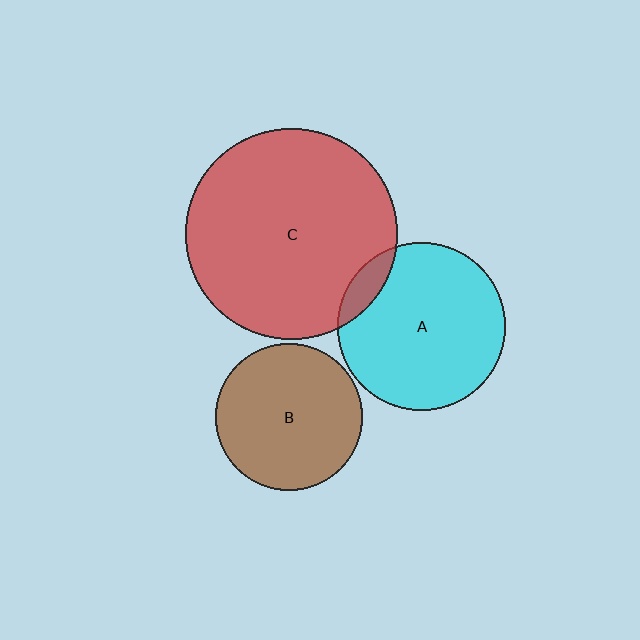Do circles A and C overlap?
Yes.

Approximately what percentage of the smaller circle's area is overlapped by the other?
Approximately 10%.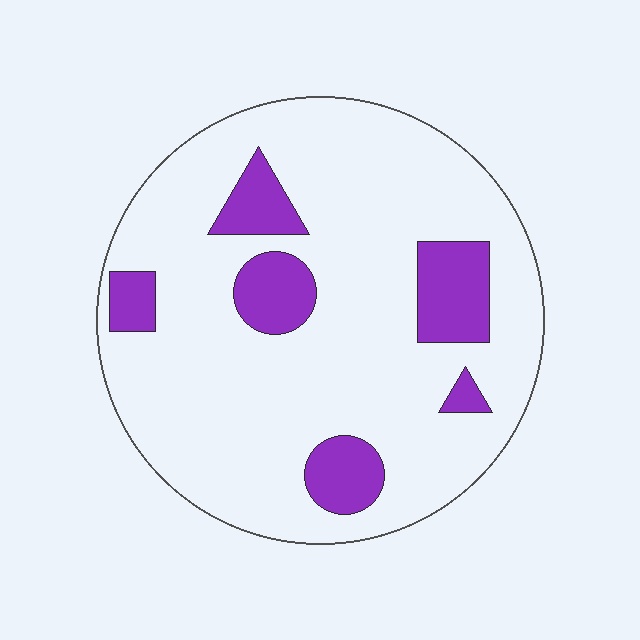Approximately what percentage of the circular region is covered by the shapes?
Approximately 15%.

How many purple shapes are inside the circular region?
6.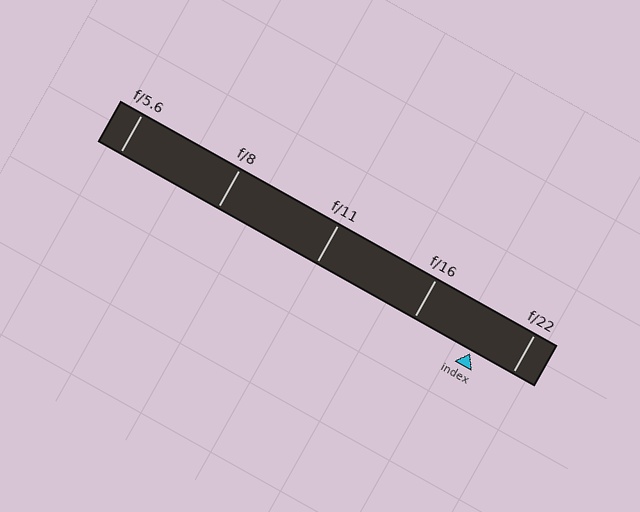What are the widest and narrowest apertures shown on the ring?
The widest aperture shown is f/5.6 and the narrowest is f/22.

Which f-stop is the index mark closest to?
The index mark is closest to f/22.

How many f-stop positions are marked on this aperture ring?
There are 5 f-stop positions marked.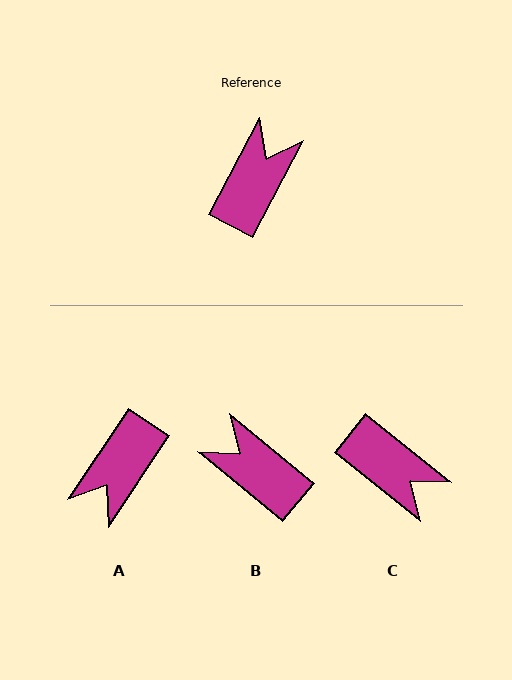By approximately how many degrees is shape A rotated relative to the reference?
Approximately 174 degrees counter-clockwise.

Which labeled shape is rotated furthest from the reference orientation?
A, about 174 degrees away.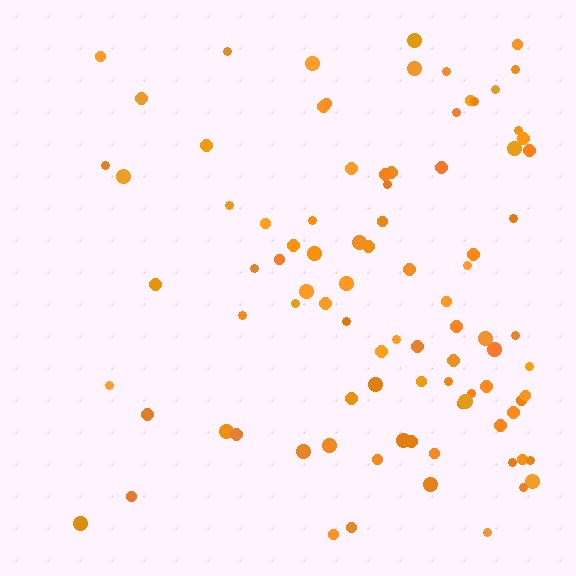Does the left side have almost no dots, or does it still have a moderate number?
Still a moderate number, just noticeably fewer than the right.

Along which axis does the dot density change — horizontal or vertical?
Horizontal.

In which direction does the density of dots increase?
From left to right, with the right side densest.